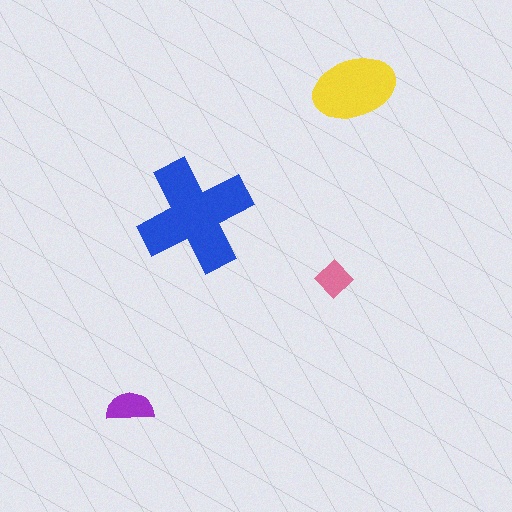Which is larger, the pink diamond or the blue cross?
The blue cross.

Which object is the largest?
The blue cross.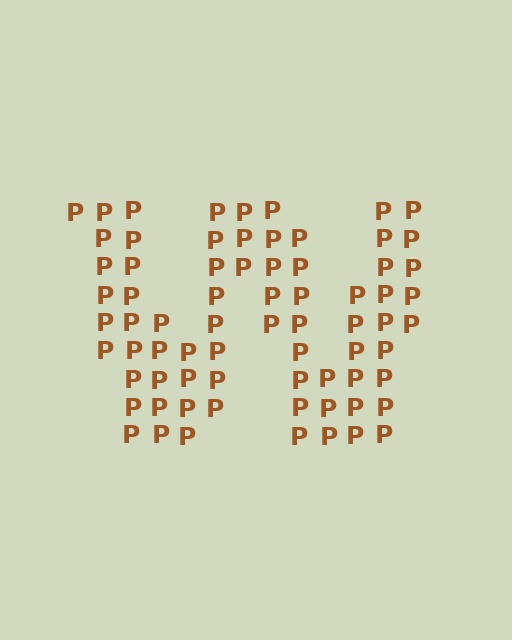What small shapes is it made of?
It is made of small letter P's.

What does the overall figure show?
The overall figure shows the letter W.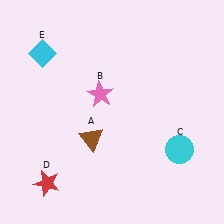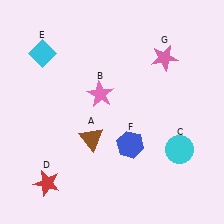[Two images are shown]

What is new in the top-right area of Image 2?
A pink star (G) was added in the top-right area of Image 2.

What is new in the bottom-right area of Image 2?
A blue hexagon (F) was added in the bottom-right area of Image 2.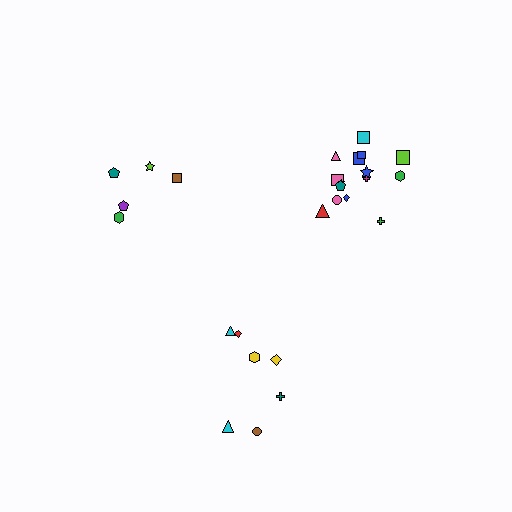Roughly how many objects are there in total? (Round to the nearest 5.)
Roughly 25 objects in total.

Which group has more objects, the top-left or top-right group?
The top-right group.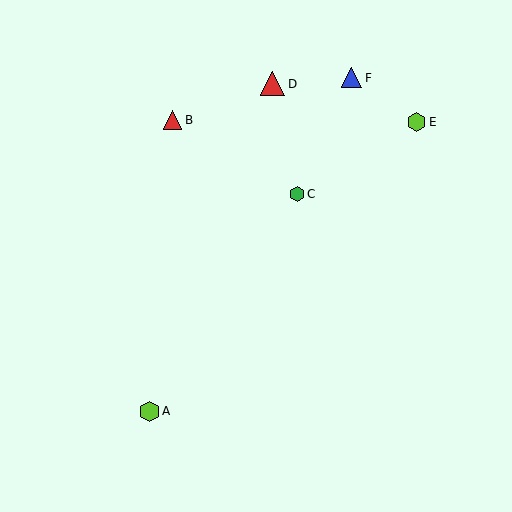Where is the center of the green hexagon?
The center of the green hexagon is at (297, 194).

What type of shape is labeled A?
Shape A is a lime hexagon.